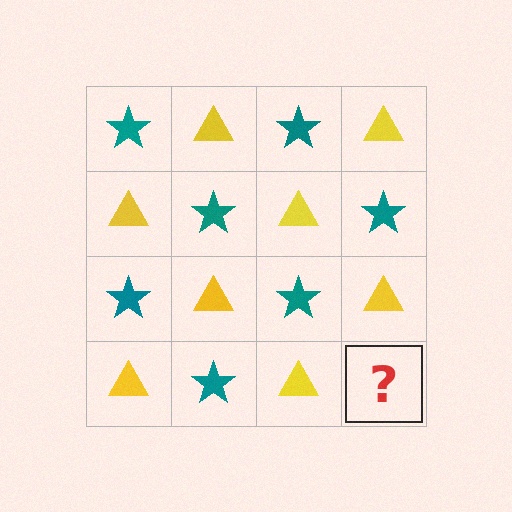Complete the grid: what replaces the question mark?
The question mark should be replaced with a teal star.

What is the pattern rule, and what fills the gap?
The rule is that it alternates teal star and yellow triangle in a checkerboard pattern. The gap should be filled with a teal star.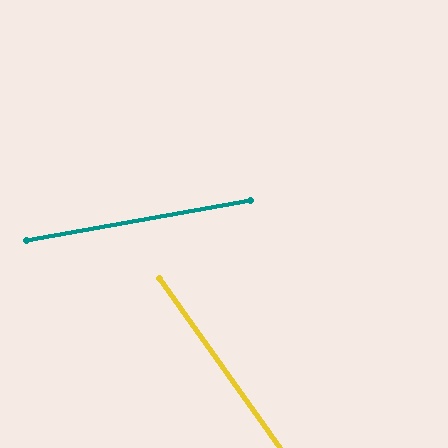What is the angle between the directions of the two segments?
Approximately 65 degrees.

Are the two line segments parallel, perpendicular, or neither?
Neither parallel nor perpendicular — they differ by about 65°.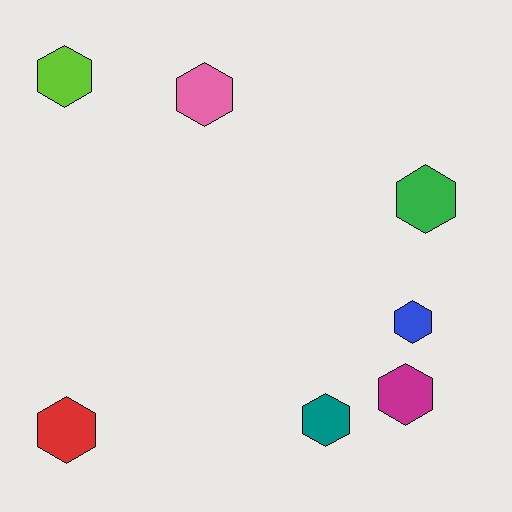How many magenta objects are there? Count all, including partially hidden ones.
There is 1 magenta object.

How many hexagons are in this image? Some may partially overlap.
There are 7 hexagons.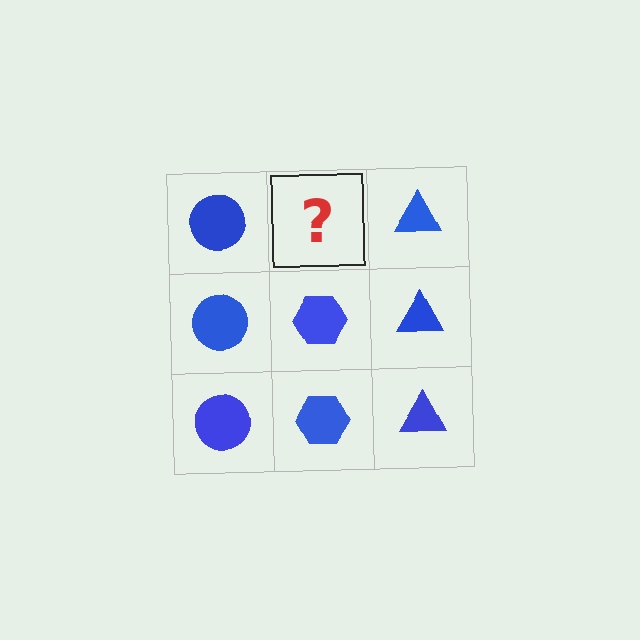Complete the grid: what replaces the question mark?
The question mark should be replaced with a blue hexagon.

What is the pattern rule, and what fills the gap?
The rule is that each column has a consistent shape. The gap should be filled with a blue hexagon.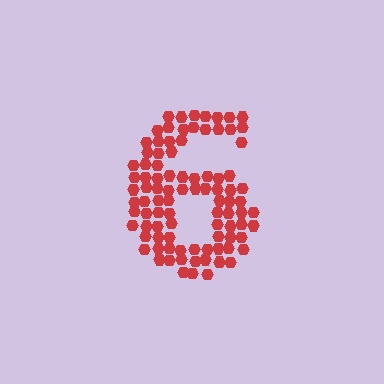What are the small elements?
The small elements are hexagons.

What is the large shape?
The large shape is the digit 6.